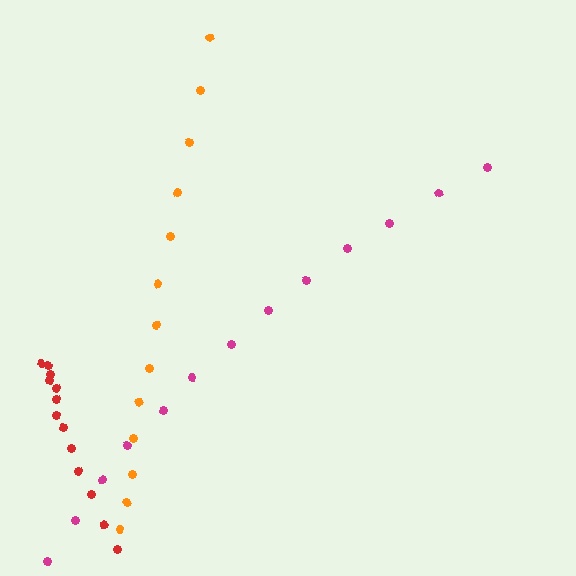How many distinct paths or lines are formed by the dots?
There are 3 distinct paths.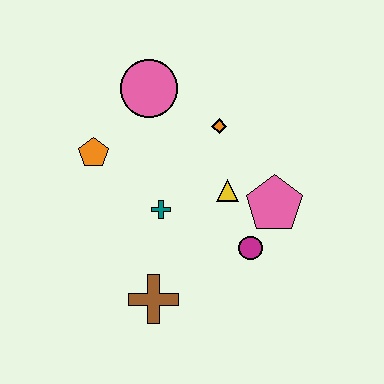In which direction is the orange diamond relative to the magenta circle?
The orange diamond is above the magenta circle.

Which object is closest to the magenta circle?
The pink pentagon is closest to the magenta circle.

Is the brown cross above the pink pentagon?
No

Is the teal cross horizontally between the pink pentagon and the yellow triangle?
No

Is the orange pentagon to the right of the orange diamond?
No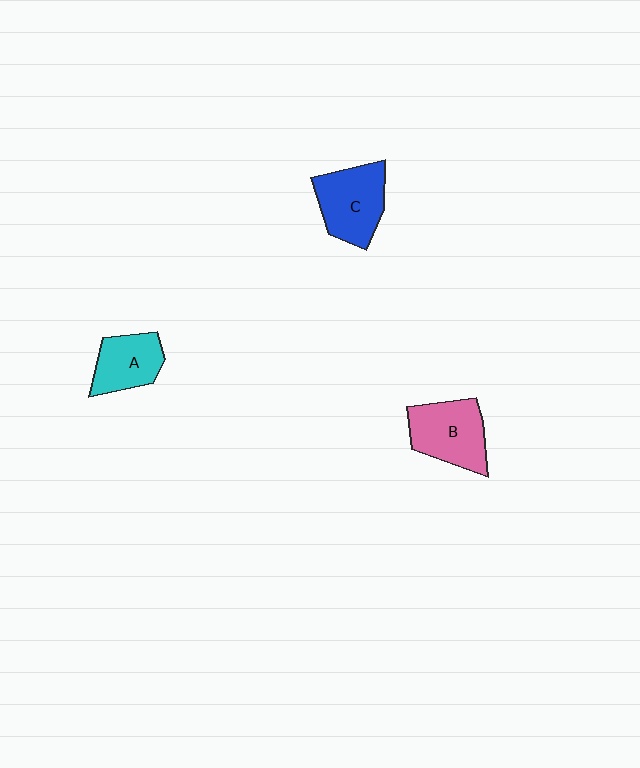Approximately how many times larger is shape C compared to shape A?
Approximately 1.3 times.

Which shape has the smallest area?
Shape A (cyan).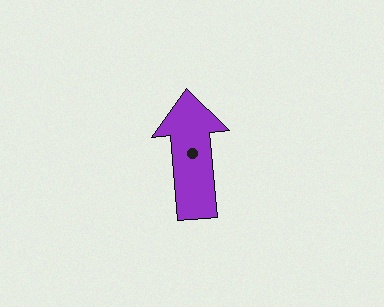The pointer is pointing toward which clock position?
Roughly 12 o'clock.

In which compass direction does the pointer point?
North.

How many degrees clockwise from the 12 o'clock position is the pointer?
Approximately 355 degrees.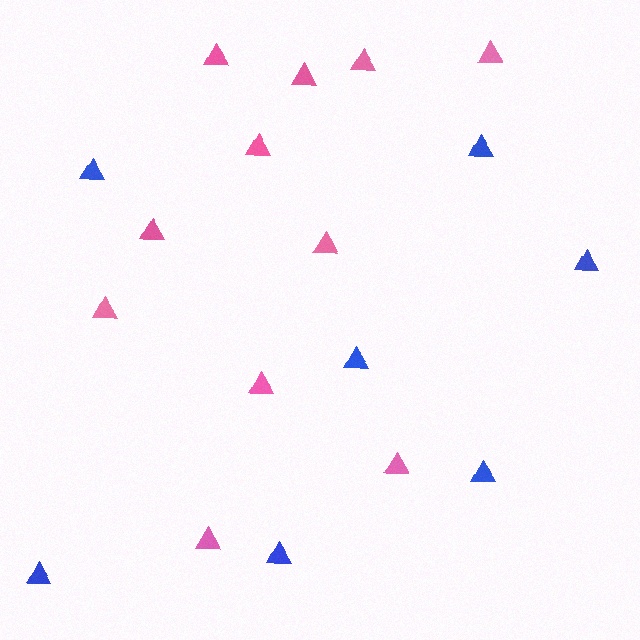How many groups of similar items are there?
There are 2 groups: one group of blue triangles (7) and one group of pink triangles (11).